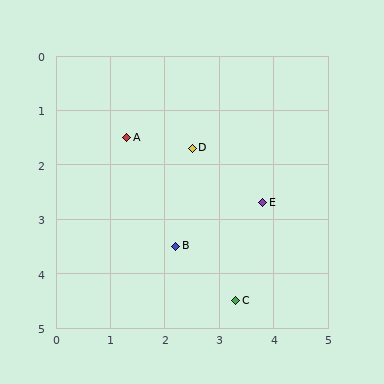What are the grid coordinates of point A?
Point A is at approximately (1.3, 1.5).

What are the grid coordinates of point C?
Point C is at approximately (3.3, 4.5).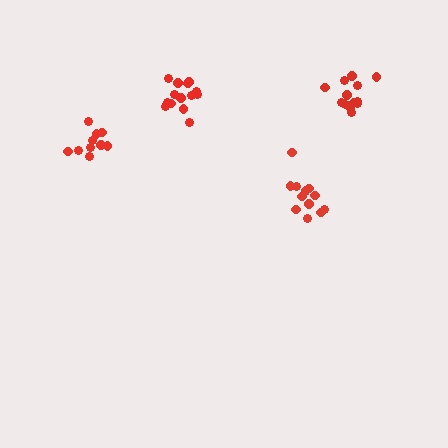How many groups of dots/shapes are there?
There are 4 groups.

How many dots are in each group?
Group 1: 13 dots, Group 2: 14 dots, Group 3: 10 dots, Group 4: 14 dots (51 total).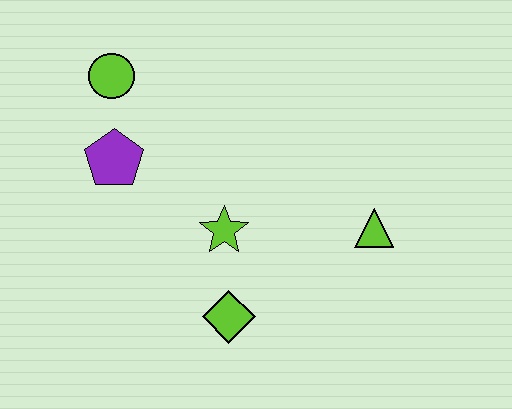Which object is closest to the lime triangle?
The lime star is closest to the lime triangle.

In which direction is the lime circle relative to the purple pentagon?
The lime circle is above the purple pentagon.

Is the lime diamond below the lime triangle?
Yes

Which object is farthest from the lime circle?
The lime triangle is farthest from the lime circle.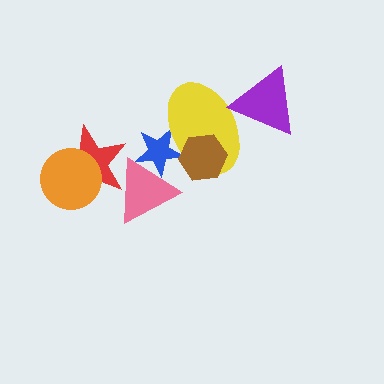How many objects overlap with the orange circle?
1 object overlaps with the orange circle.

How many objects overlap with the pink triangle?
2 objects overlap with the pink triangle.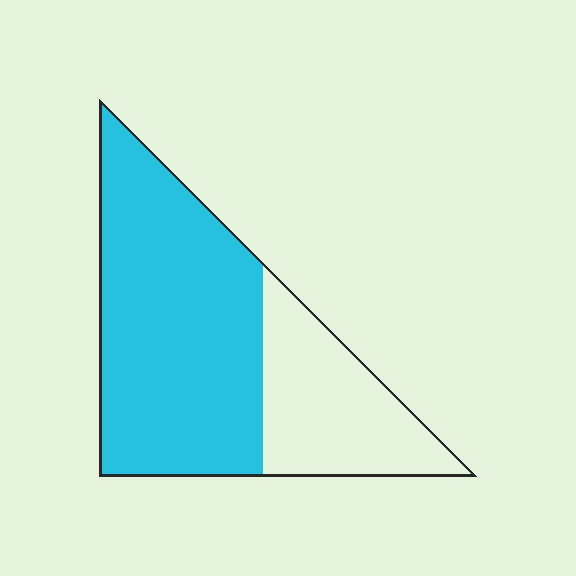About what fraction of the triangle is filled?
About two thirds (2/3).